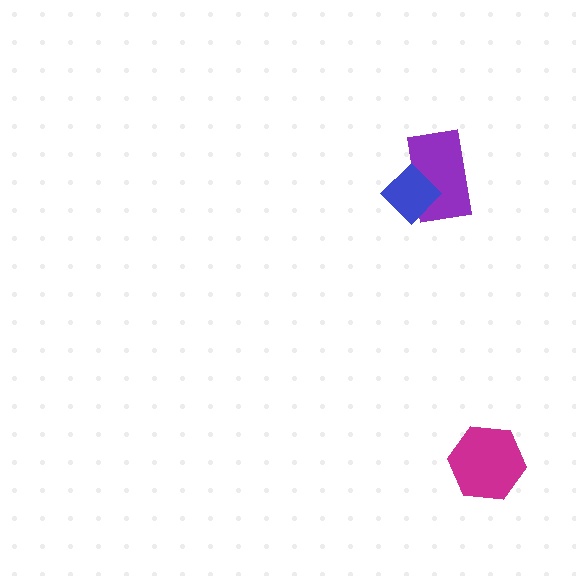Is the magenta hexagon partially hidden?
No, no other shape covers it.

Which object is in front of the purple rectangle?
The blue diamond is in front of the purple rectangle.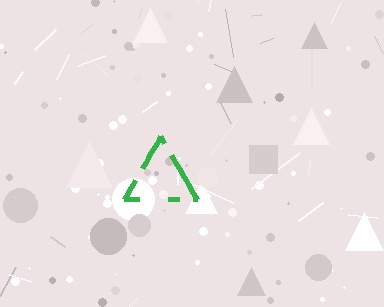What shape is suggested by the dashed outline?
The dashed outline suggests a triangle.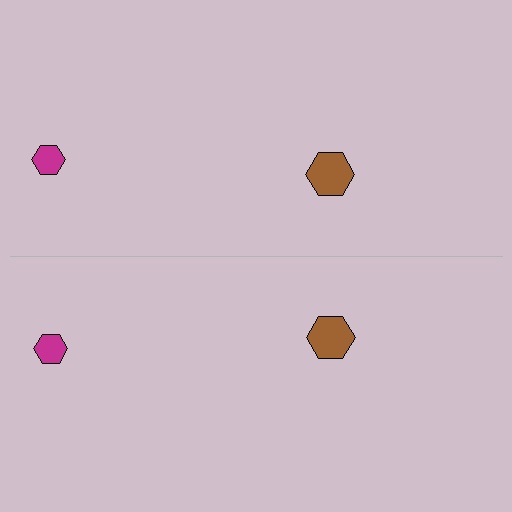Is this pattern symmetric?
Yes, this pattern has bilateral (reflection) symmetry.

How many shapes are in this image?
There are 4 shapes in this image.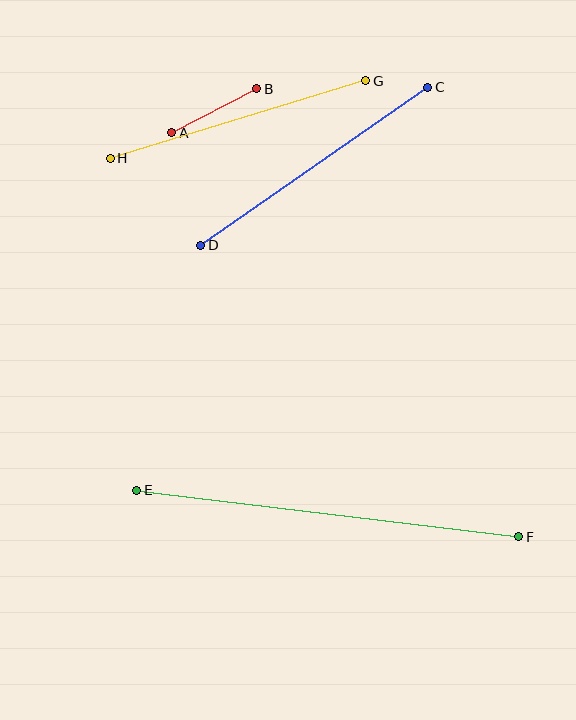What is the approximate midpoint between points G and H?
The midpoint is at approximately (238, 120) pixels.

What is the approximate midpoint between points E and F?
The midpoint is at approximately (328, 513) pixels.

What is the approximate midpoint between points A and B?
The midpoint is at approximately (214, 111) pixels.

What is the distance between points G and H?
The distance is approximately 267 pixels.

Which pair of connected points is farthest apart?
Points E and F are farthest apart.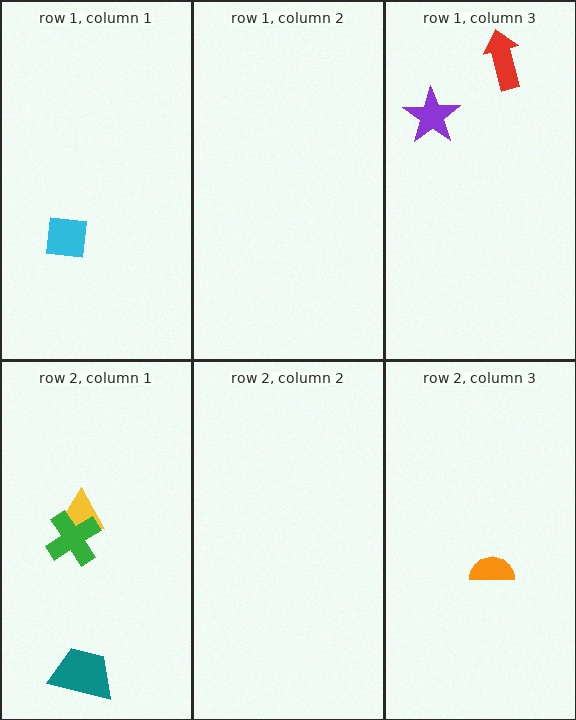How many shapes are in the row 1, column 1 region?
1.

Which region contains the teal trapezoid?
The row 2, column 1 region.